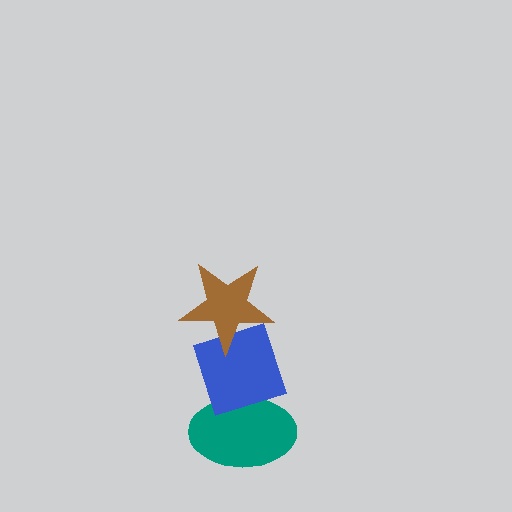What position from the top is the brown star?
The brown star is 1st from the top.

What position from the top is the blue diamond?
The blue diamond is 2nd from the top.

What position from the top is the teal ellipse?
The teal ellipse is 3rd from the top.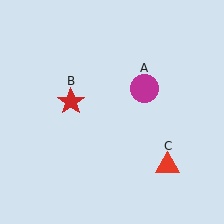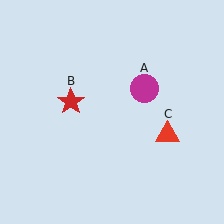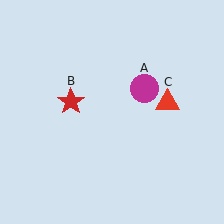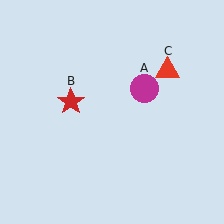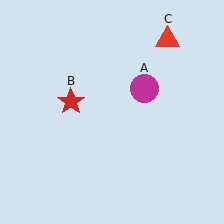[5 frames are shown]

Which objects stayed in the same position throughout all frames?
Magenta circle (object A) and red star (object B) remained stationary.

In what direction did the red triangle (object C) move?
The red triangle (object C) moved up.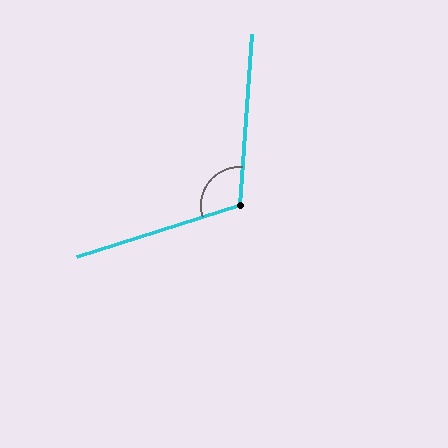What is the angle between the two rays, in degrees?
Approximately 112 degrees.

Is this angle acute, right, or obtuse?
It is obtuse.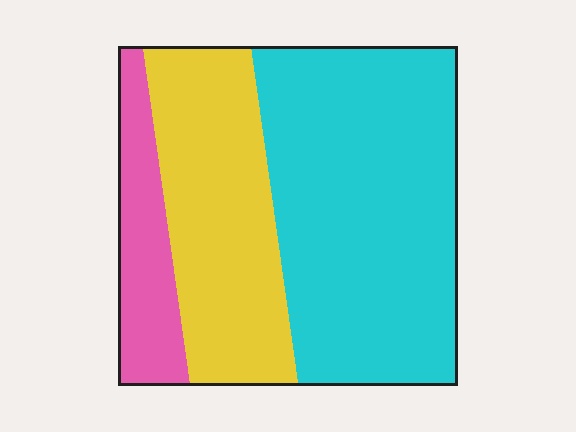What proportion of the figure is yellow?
Yellow takes up about one third (1/3) of the figure.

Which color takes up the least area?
Pink, at roughly 15%.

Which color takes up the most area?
Cyan, at roughly 55%.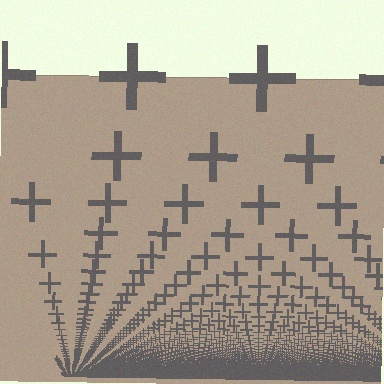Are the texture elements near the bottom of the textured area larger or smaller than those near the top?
Smaller. The gradient is inverted — elements near the bottom are smaller and denser.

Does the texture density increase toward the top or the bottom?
Density increases toward the bottom.